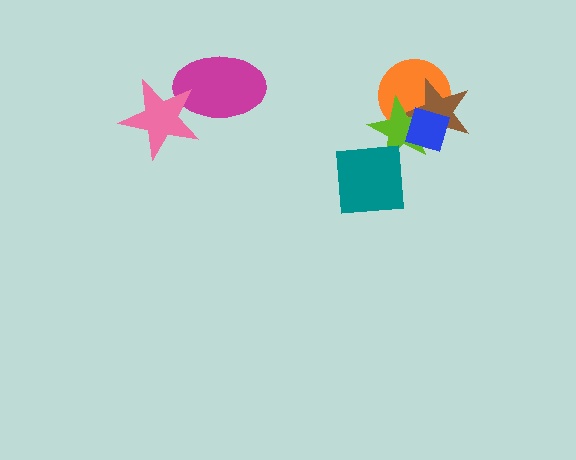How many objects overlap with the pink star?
1 object overlaps with the pink star.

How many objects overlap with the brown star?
3 objects overlap with the brown star.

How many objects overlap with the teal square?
1 object overlaps with the teal square.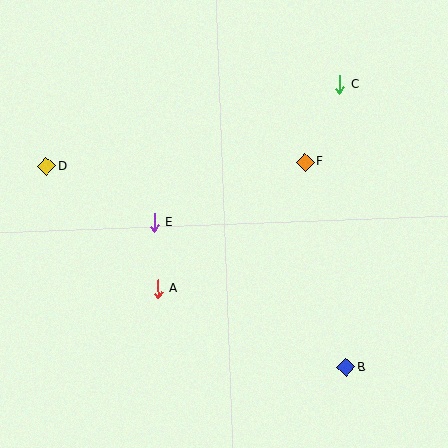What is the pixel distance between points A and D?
The distance between A and D is 166 pixels.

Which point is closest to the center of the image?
Point E at (154, 223) is closest to the center.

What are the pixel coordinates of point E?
Point E is at (154, 223).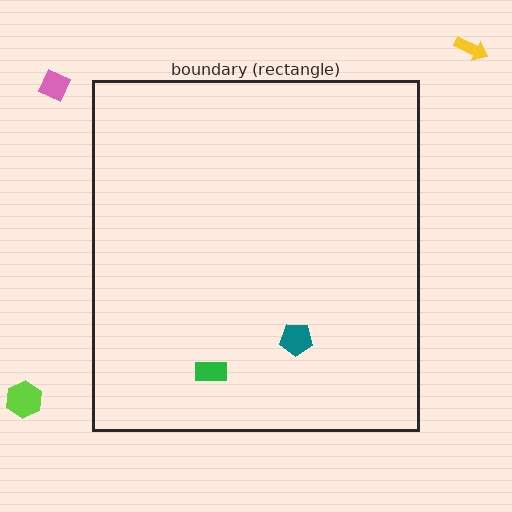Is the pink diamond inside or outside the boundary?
Outside.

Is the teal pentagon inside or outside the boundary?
Inside.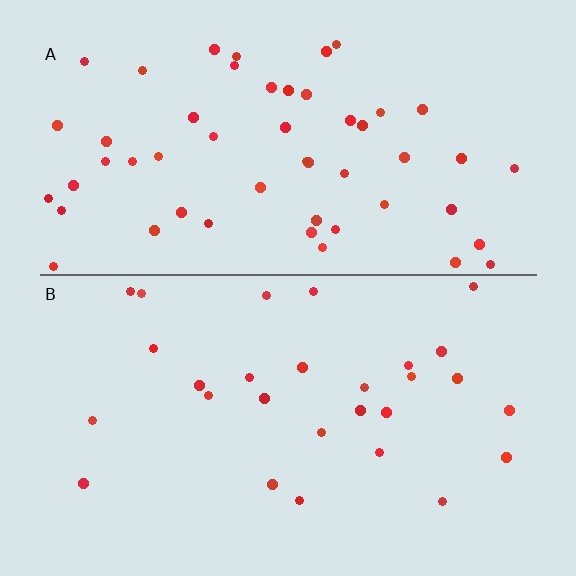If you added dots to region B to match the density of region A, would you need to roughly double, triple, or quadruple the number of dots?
Approximately double.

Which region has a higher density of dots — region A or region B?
A (the top).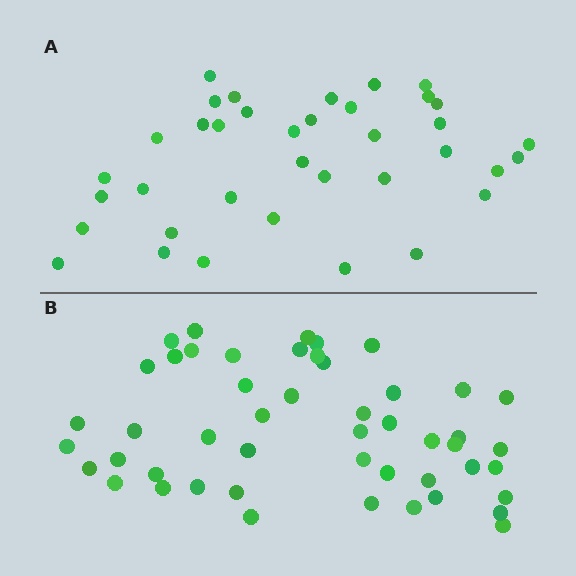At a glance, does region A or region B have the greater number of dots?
Region B (the bottom region) has more dots.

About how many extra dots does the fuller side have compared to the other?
Region B has roughly 12 or so more dots than region A.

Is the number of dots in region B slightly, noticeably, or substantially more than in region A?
Region B has noticeably more, but not dramatically so. The ratio is roughly 1.3 to 1.